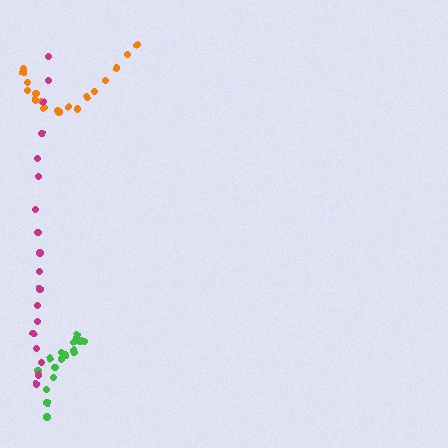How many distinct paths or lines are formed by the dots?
There are 3 distinct paths.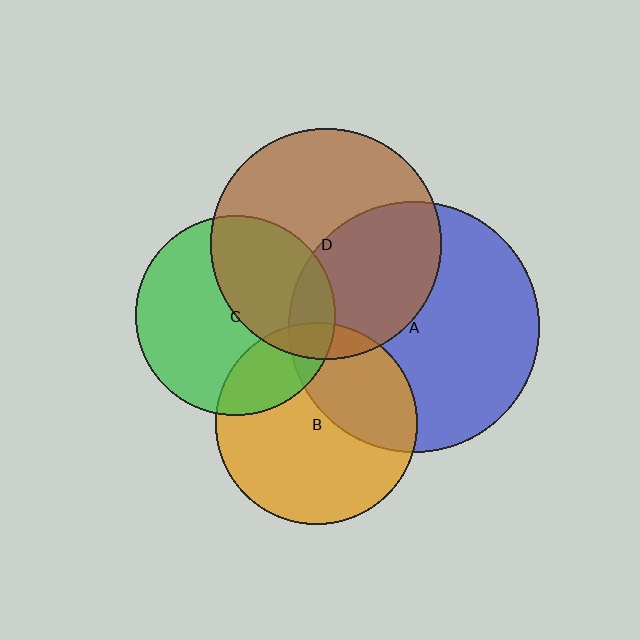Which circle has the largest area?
Circle A (blue).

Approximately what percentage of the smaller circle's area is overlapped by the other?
Approximately 15%.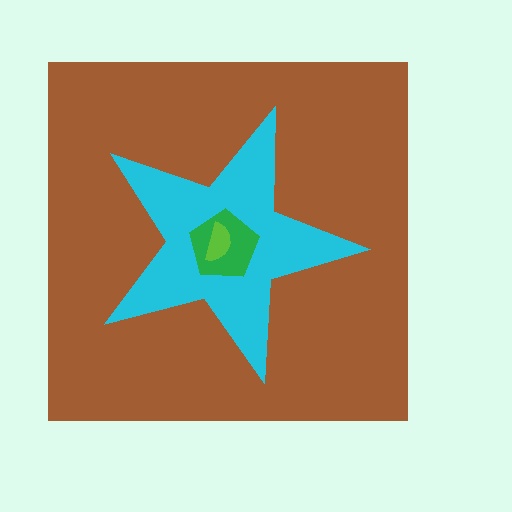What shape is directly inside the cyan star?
The green pentagon.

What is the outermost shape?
The brown square.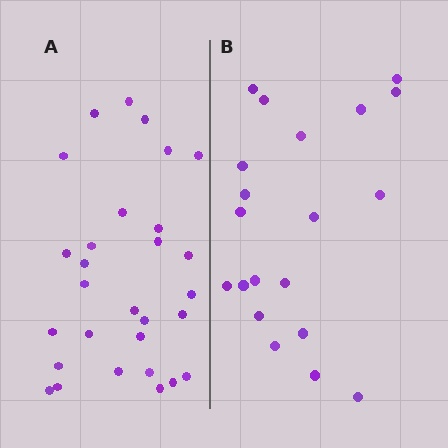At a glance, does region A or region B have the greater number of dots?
Region A (the left region) has more dots.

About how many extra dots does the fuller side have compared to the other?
Region A has roughly 8 or so more dots than region B.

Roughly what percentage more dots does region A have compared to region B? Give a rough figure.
About 45% more.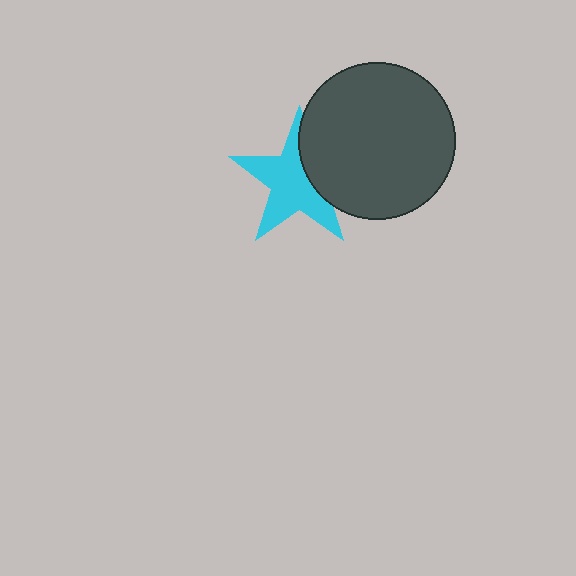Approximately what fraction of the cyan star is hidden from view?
Roughly 31% of the cyan star is hidden behind the dark gray circle.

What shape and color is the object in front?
The object in front is a dark gray circle.